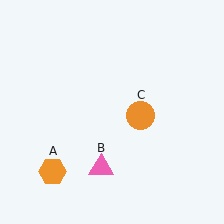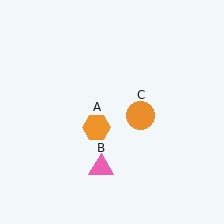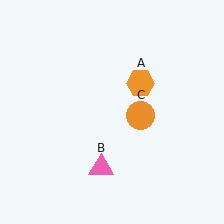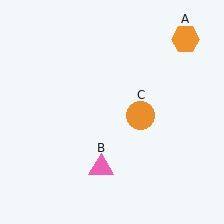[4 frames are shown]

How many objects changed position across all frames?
1 object changed position: orange hexagon (object A).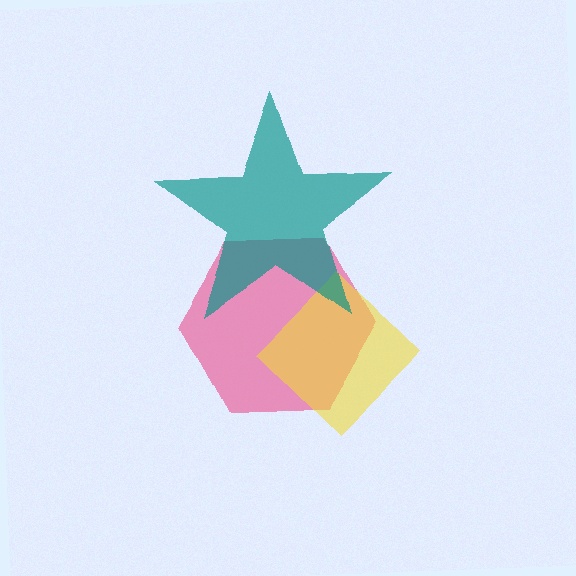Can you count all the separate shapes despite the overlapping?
Yes, there are 3 separate shapes.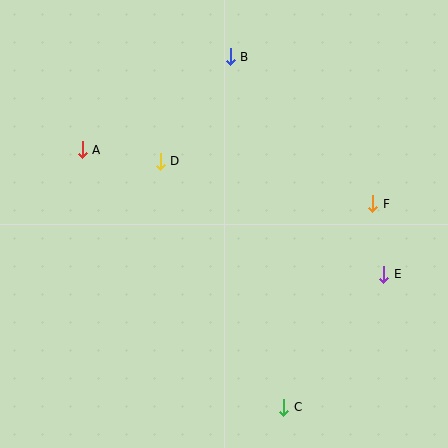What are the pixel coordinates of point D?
Point D is at (160, 161).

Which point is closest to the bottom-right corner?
Point C is closest to the bottom-right corner.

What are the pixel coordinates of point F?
Point F is at (373, 204).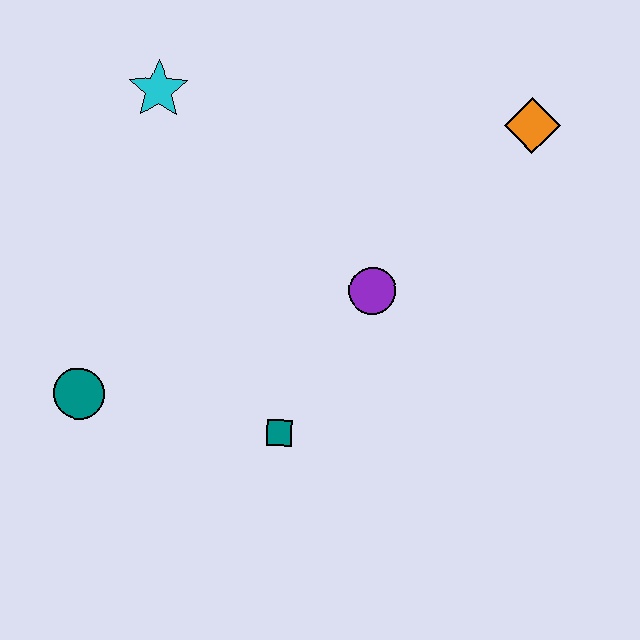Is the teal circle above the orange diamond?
No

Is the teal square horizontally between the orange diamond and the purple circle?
No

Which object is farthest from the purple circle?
The teal circle is farthest from the purple circle.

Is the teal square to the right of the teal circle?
Yes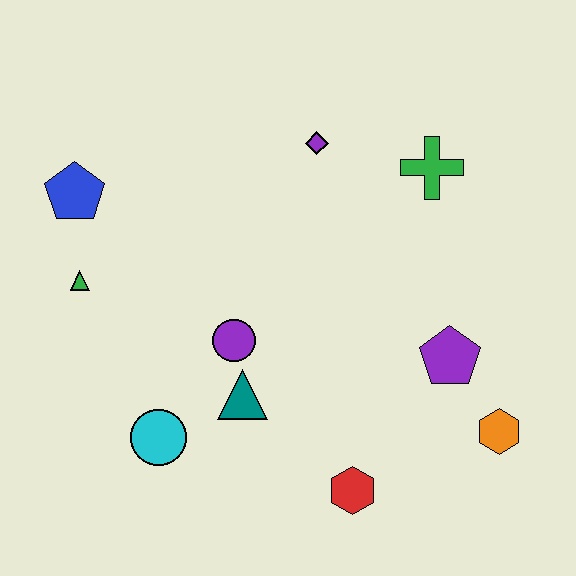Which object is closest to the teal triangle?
The purple circle is closest to the teal triangle.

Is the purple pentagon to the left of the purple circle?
No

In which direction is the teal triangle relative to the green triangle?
The teal triangle is to the right of the green triangle.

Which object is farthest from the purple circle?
The orange hexagon is farthest from the purple circle.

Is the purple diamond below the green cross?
No